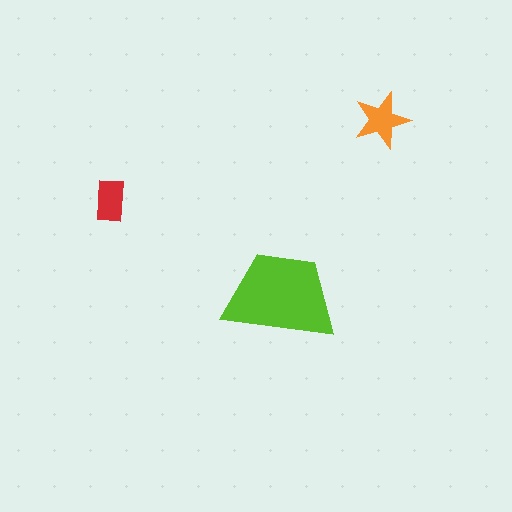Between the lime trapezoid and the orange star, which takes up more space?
The lime trapezoid.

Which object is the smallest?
The red rectangle.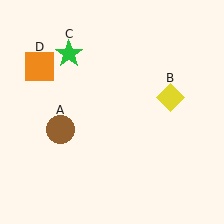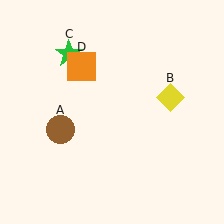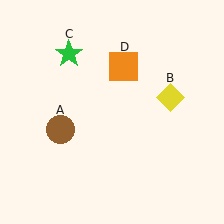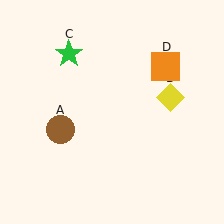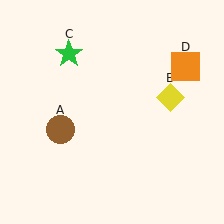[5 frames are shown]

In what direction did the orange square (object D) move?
The orange square (object D) moved right.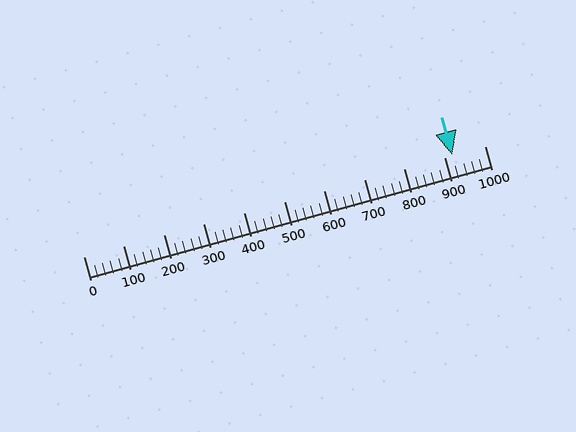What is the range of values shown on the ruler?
The ruler shows values from 0 to 1000.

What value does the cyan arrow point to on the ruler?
The cyan arrow points to approximately 920.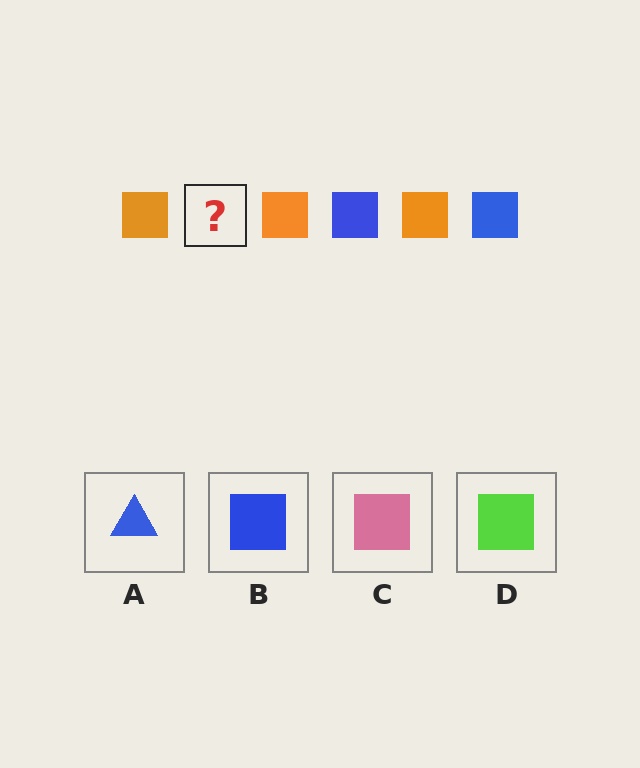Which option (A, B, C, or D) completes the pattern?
B.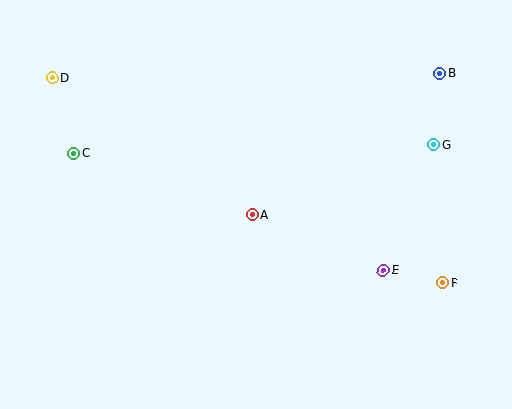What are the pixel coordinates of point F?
Point F is at (443, 283).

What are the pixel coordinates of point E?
Point E is at (383, 270).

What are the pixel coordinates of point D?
Point D is at (52, 78).